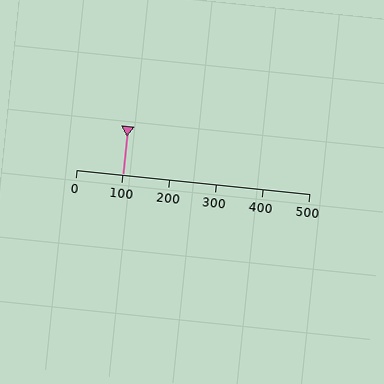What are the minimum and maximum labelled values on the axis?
The axis runs from 0 to 500.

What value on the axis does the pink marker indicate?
The marker indicates approximately 100.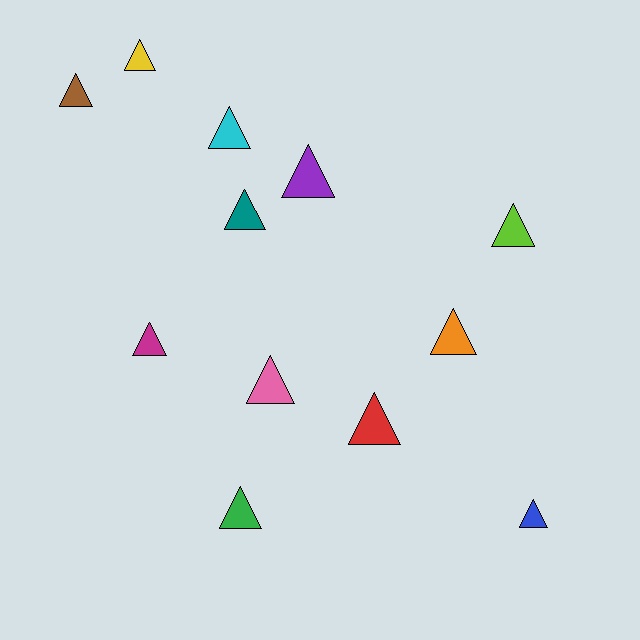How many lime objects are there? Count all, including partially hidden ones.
There is 1 lime object.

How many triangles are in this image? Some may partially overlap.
There are 12 triangles.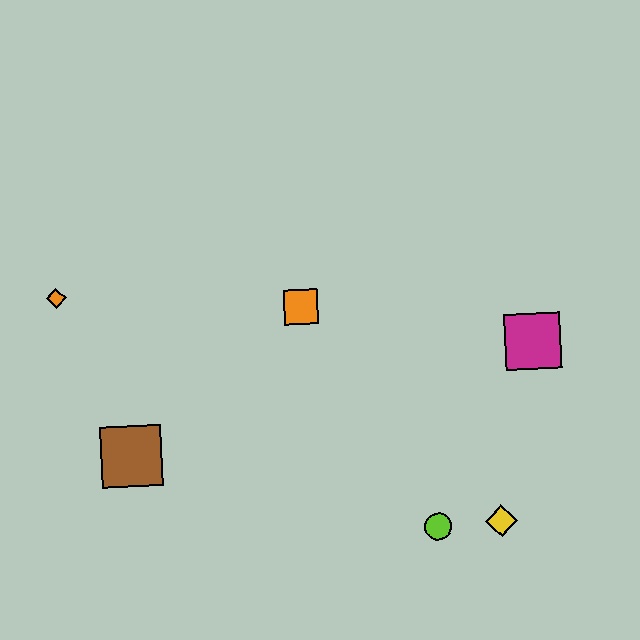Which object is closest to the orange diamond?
The brown square is closest to the orange diamond.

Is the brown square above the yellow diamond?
Yes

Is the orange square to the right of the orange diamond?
Yes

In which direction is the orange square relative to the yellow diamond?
The orange square is above the yellow diamond.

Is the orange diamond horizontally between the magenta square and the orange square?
No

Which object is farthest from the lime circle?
The orange diamond is farthest from the lime circle.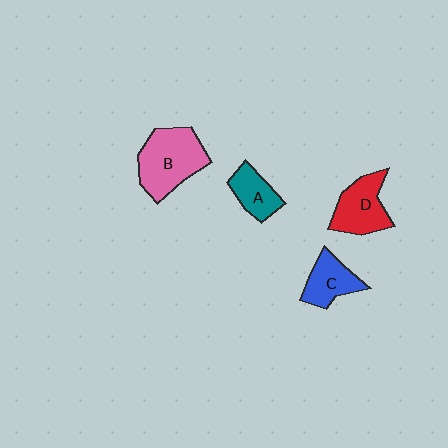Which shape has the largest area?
Shape B (pink).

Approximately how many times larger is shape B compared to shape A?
Approximately 1.9 times.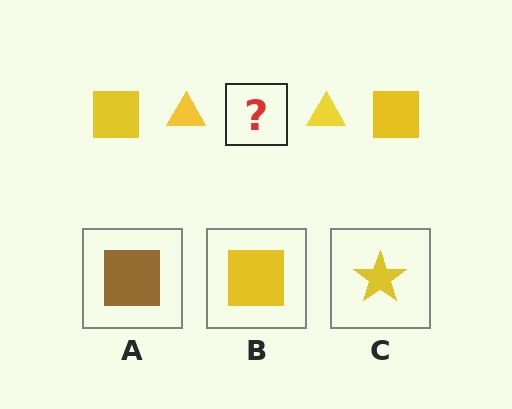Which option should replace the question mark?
Option B.